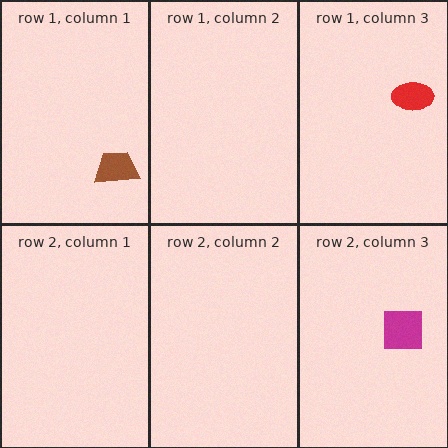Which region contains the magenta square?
The row 2, column 3 region.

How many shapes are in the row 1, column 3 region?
1.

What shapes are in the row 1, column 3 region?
The red ellipse.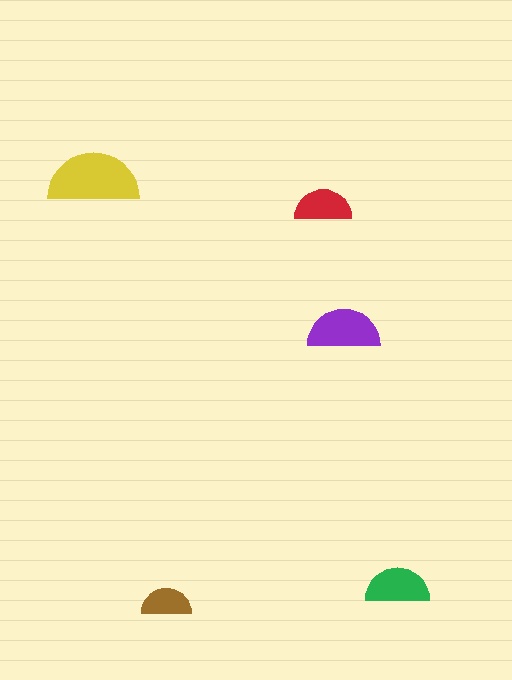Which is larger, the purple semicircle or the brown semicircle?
The purple one.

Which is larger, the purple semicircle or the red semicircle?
The purple one.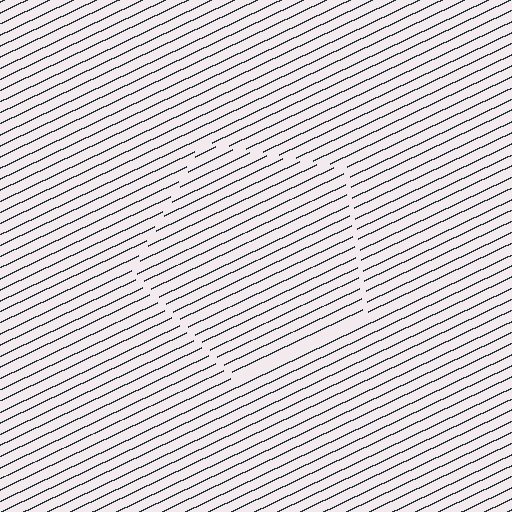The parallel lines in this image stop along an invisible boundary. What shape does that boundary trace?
An illusory pentagon. The interior of the shape contains the same grating, shifted by half a period — the contour is defined by the phase discontinuity where line-ends from the inner and outer gratings abut.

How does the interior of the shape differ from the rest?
The interior of the shape contains the same grating, shifted by half a period — the contour is defined by the phase discontinuity where line-ends from the inner and outer gratings abut.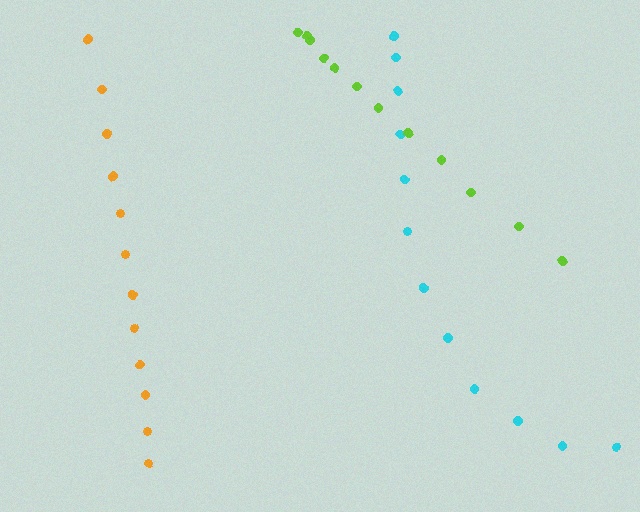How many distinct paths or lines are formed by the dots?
There are 3 distinct paths.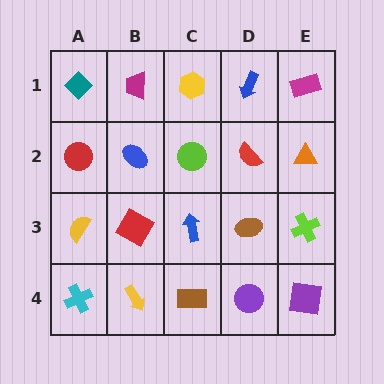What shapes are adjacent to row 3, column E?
An orange triangle (row 2, column E), a purple square (row 4, column E), a brown ellipse (row 3, column D).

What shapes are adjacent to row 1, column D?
A red semicircle (row 2, column D), a yellow hexagon (row 1, column C), a magenta rectangle (row 1, column E).